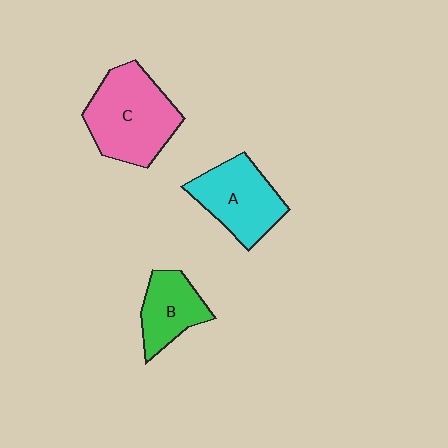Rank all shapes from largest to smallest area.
From largest to smallest: C (pink), A (cyan), B (green).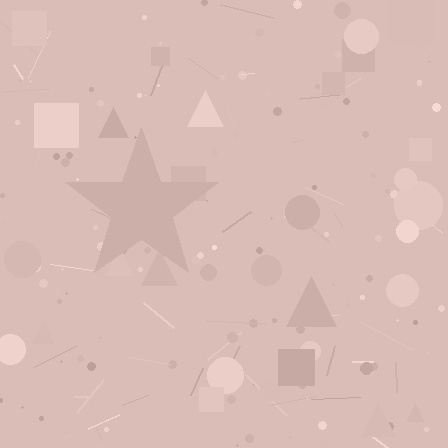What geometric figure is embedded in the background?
A star is embedded in the background.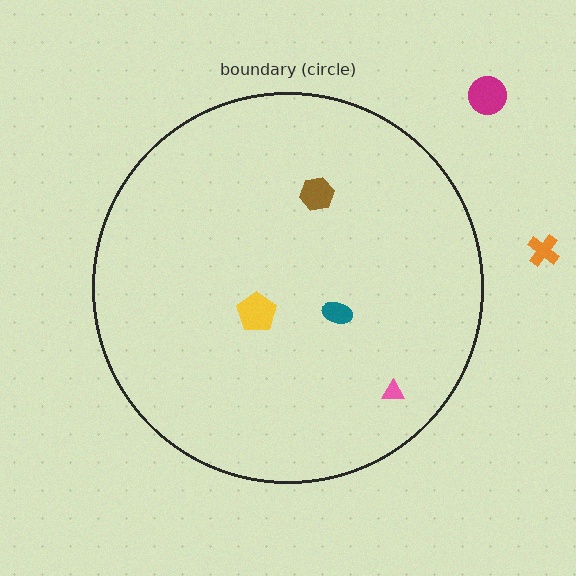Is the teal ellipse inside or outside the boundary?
Inside.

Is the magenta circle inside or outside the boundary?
Outside.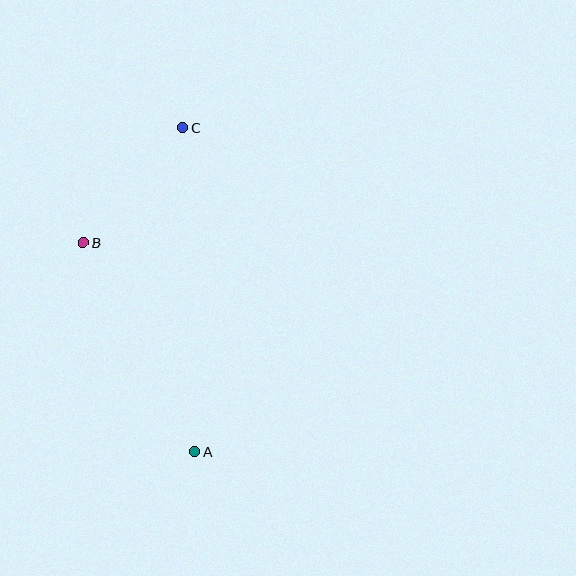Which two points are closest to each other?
Points B and C are closest to each other.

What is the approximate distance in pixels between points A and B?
The distance between A and B is approximately 237 pixels.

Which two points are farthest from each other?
Points A and C are farthest from each other.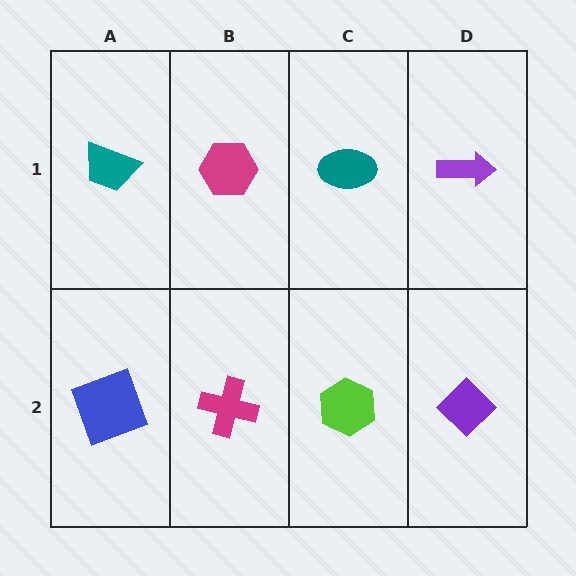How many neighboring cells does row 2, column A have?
2.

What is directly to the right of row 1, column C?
A purple arrow.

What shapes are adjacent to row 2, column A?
A teal trapezoid (row 1, column A), a magenta cross (row 2, column B).